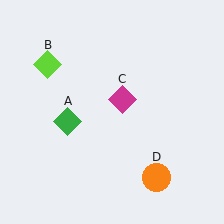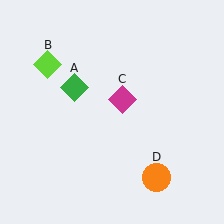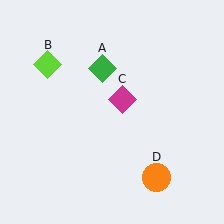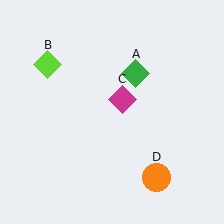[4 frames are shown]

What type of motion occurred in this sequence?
The green diamond (object A) rotated clockwise around the center of the scene.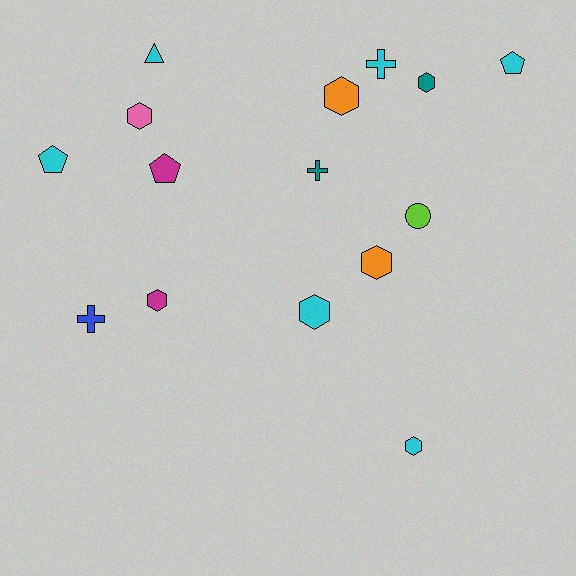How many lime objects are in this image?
There is 1 lime object.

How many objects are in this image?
There are 15 objects.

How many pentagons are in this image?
There are 3 pentagons.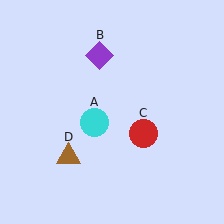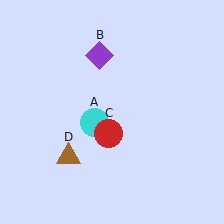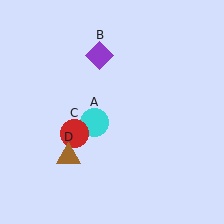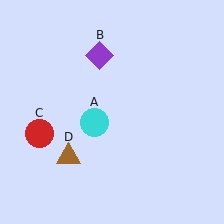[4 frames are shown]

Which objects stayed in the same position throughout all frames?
Cyan circle (object A) and purple diamond (object B) and brown triangle (object D) remained stationary.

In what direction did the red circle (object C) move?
The red circle (object C) moved left.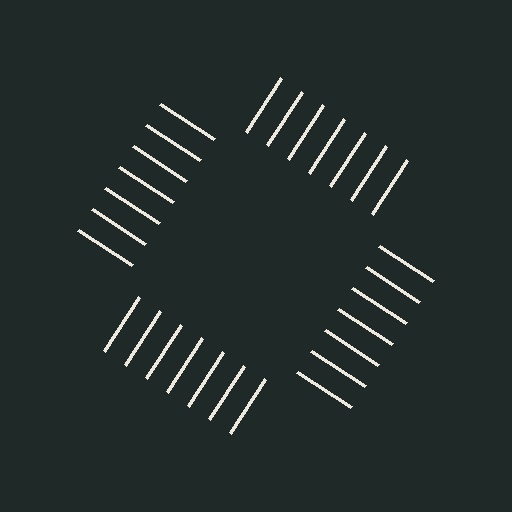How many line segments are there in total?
28 — 7 along each of the 4 edges.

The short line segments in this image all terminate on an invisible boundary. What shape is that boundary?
An illusory square — the line segments terminate on its edges but no continuous stroke is drawn.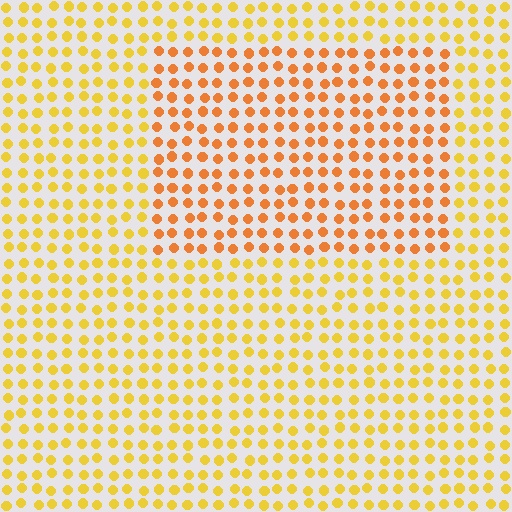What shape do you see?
I see a rectangle.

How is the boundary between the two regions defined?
The boundary is defined purely by a slight shift in hue (about 27 degrees). Spacing, size, and orientation are identical on both sides.